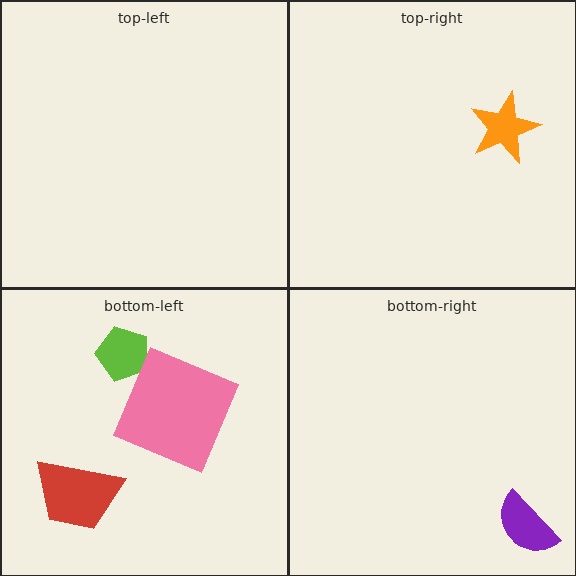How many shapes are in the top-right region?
1.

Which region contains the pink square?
The bottom-left region.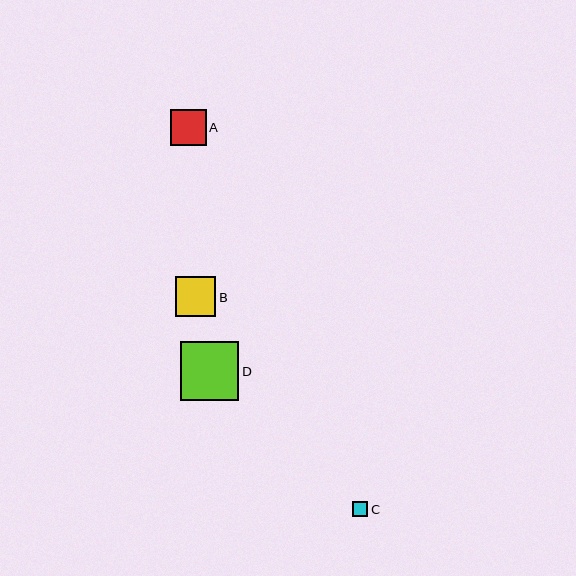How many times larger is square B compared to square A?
Square B is approximately 1.1 times the size of square A.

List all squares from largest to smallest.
From largest to smallest: D, B, A, C.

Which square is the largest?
Square D is the largest with a size of approximately 59 pixels.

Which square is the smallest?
Square C is the smallest with a size of approximately 15 pixels.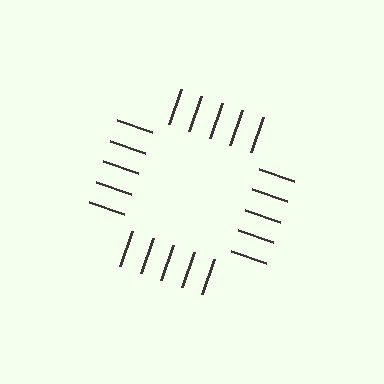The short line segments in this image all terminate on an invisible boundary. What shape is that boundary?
An illusory square — the line segments terminate on its edges but no continuous stroke is drawn.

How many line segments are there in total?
20 — 5 along each of the 4 edges.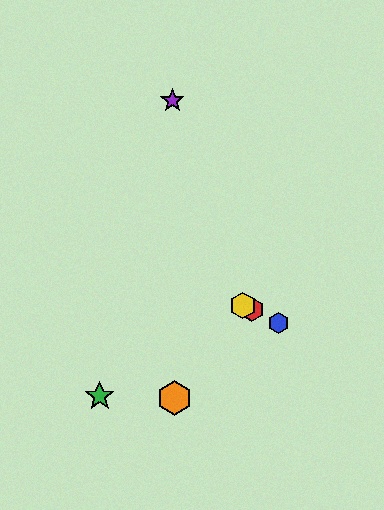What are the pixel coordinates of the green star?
The green star is at (100, 396).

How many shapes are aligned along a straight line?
3 shapes (the red hexagon, the blue hexagon, the yellow hexagon) are aligned along a straight line.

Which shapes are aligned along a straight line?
The red hexagon, the blue hexagon, the yellow hexagon are aligned along a straight line.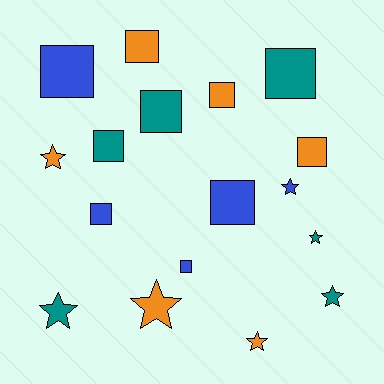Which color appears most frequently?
Orange, with 6 objects.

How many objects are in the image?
There are 17 objects.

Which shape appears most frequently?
Square, with 10 objects.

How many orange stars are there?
There are 3 orange stars.